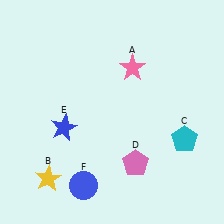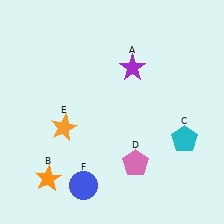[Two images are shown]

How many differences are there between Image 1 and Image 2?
There are 3 differences between the two images.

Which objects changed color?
A changed from pink to purple. B changed from yellow to orange. E changed from blue to orange.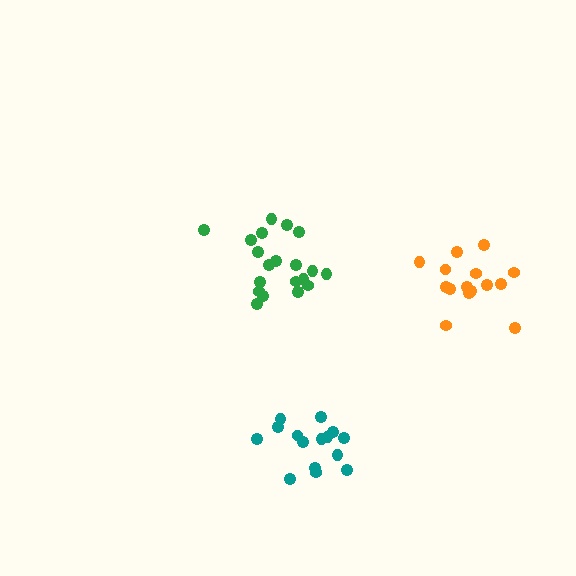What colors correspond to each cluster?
The clusters are colored: green, teal, orange.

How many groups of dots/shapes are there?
There are 3 groups.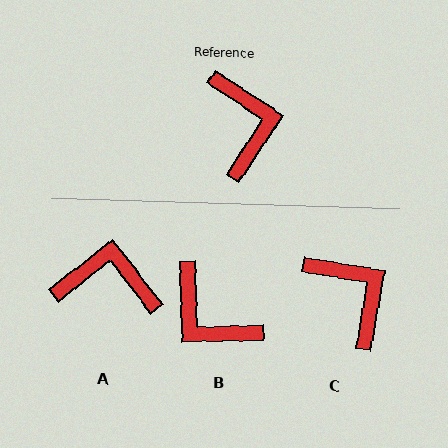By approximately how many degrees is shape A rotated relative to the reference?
Approximately 71 degrees counter-clockwise.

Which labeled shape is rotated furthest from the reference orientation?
B, about 145 degrees away.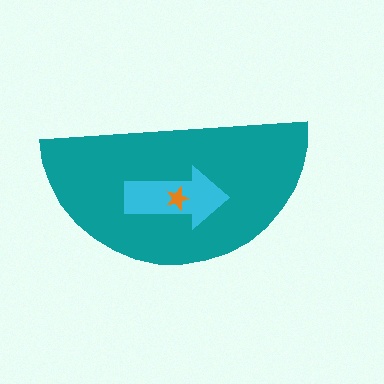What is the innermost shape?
The orange star.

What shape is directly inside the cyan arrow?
The orange star.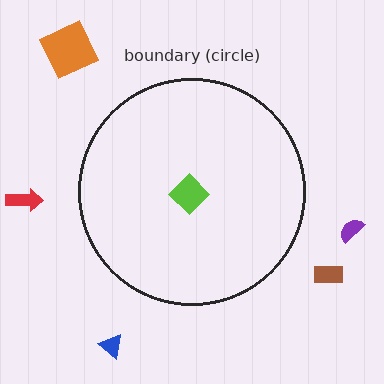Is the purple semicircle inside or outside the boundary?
Outside.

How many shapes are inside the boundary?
1 inside, 5 outside.